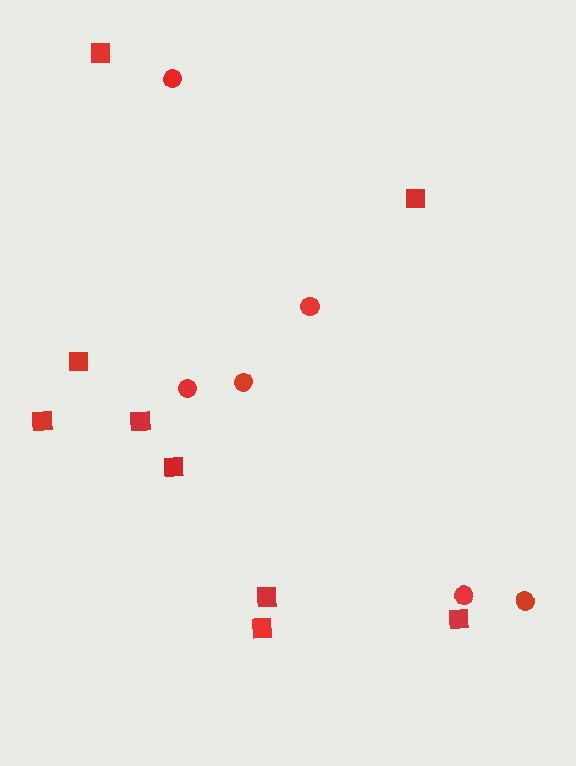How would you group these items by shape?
There are 2 groups: one group of squares (9) and one group of circles (6).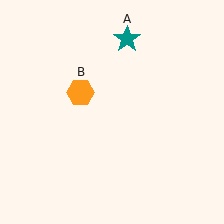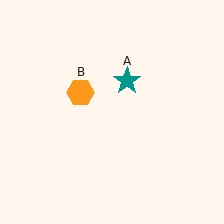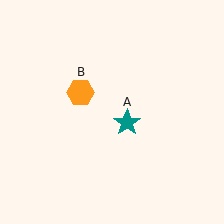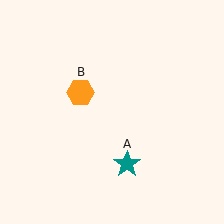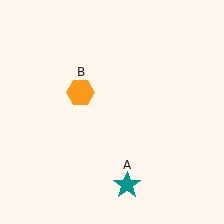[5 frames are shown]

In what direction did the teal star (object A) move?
The teal star (object A) moved down.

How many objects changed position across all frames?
1 object changed position: teal star (object A).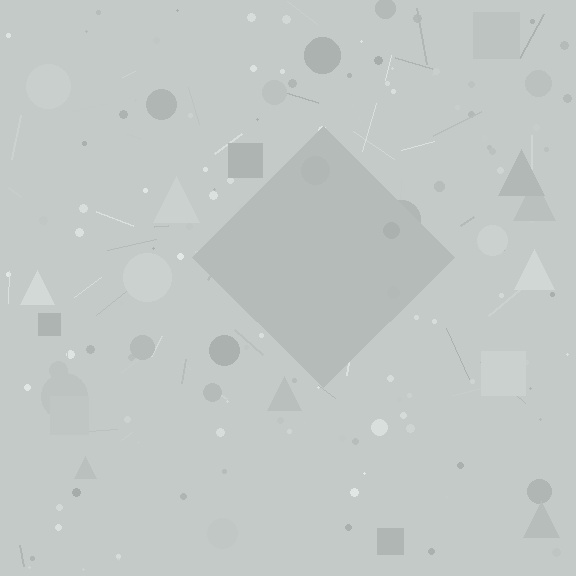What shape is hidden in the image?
A diamond is hidden in the image.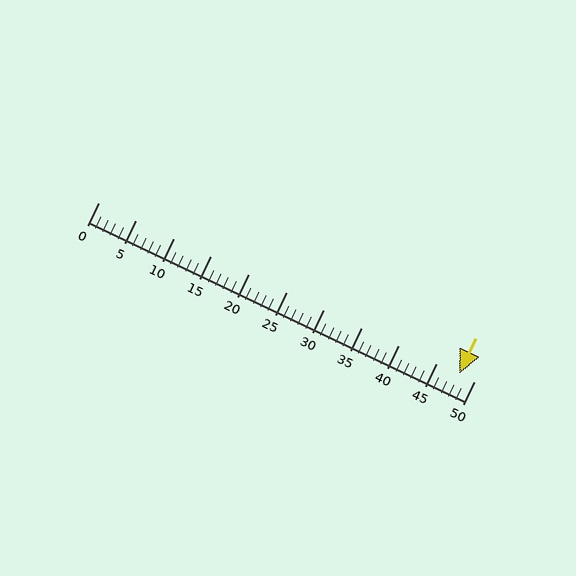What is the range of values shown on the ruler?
The ruler shows values from 0 to 50.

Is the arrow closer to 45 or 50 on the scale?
The arrow is closer to 50.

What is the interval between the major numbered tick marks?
The major tick marks are spaced 5 units apart.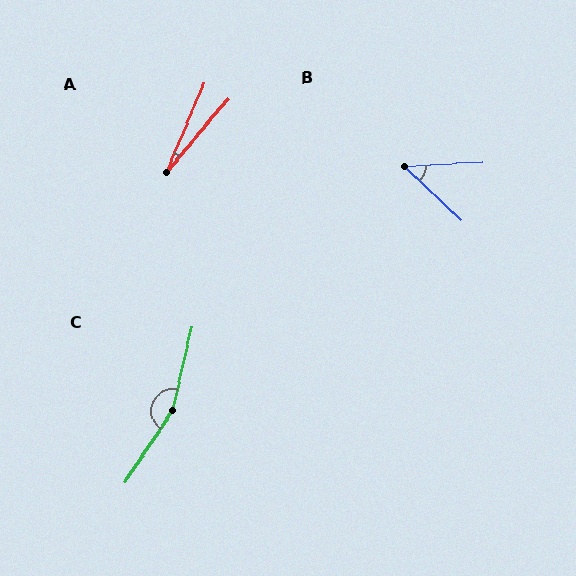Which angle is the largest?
C, at approximately 159 degrees.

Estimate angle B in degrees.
Approximately 46 degrees.